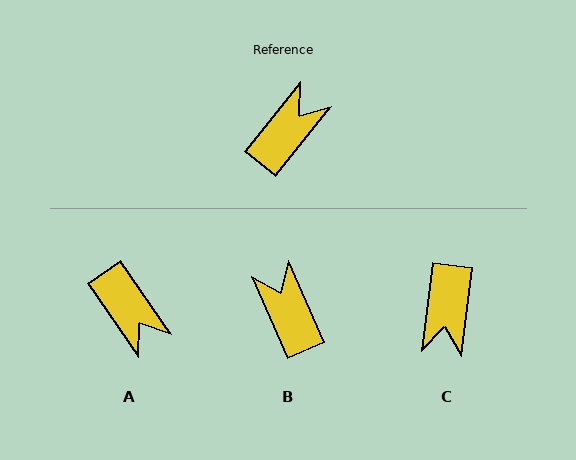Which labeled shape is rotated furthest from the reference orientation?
C, about 148 degrees away.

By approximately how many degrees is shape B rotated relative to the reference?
Approximately 62 degrees counter-clockwise.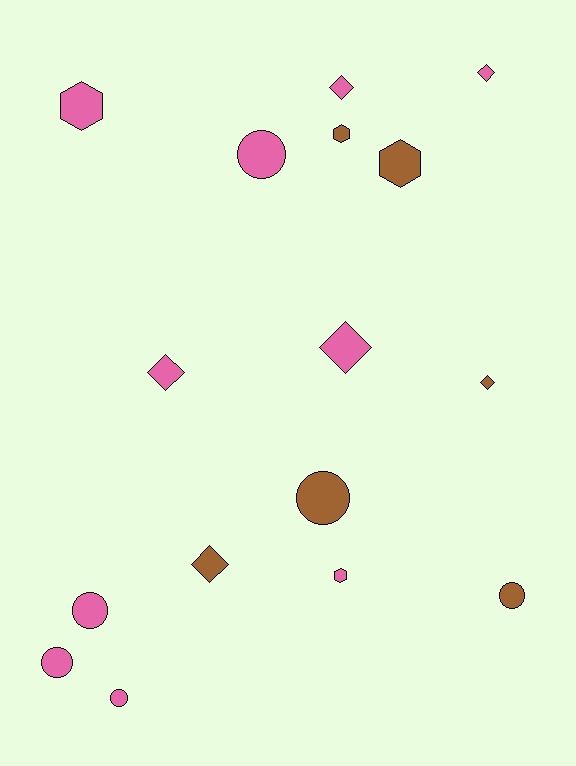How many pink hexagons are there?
There are 2 pink hexagons.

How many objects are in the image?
There are 16 objects.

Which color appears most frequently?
Pink, with 10 objects.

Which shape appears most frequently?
Circle, with 6 objects.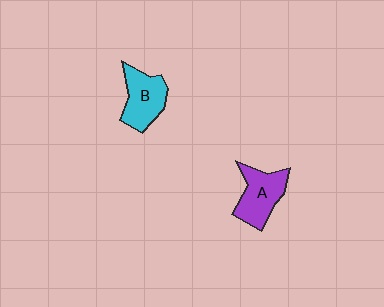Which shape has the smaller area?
Shape B (cyan).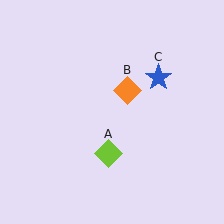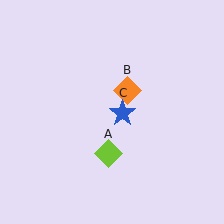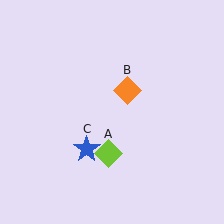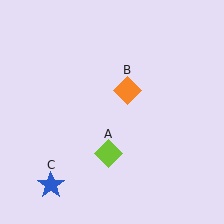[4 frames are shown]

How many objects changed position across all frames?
1 object changed position: blue star (object C).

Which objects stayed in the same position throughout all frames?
Lime diamond (object A) and orange diamond (object B) remained stationary.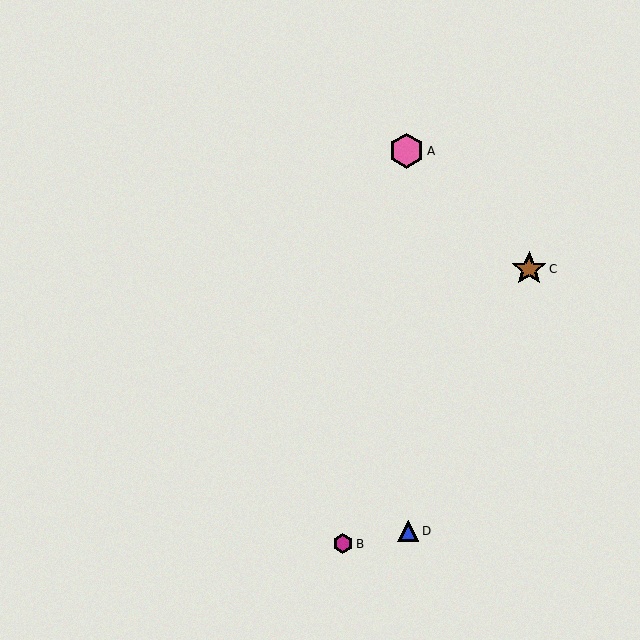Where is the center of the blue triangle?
The center of the blue triangle is at (408, 531).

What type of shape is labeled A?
Shape A is a pink hexagon.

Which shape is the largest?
The pink hexagon (labeled A) is the largest.